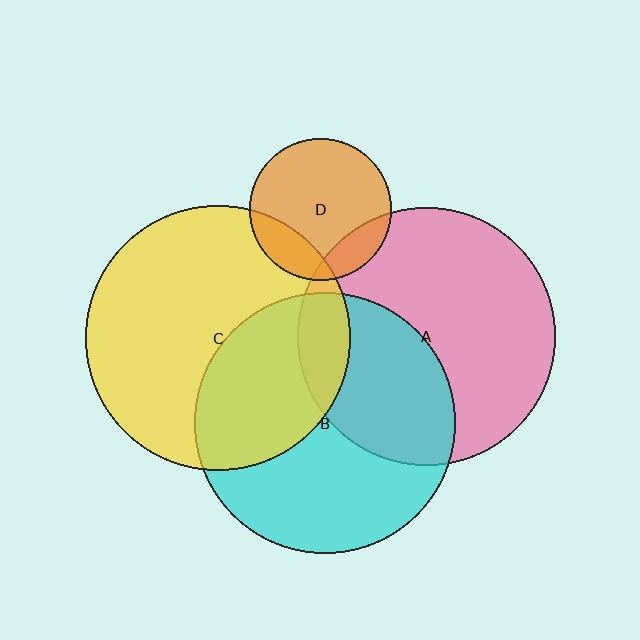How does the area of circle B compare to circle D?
Approximately 3.4 times.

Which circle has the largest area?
Circle C (yellow).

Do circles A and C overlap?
Yes.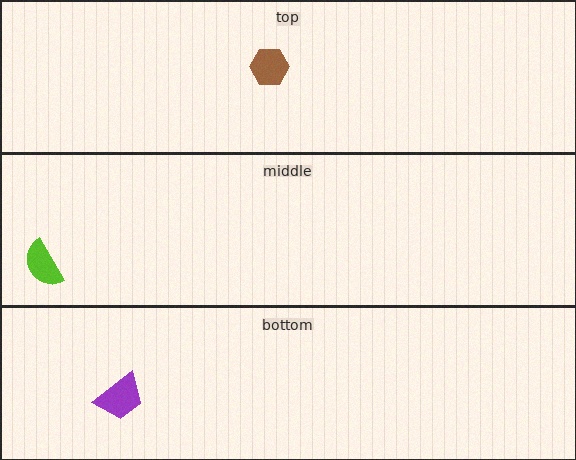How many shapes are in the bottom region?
1.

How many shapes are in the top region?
1.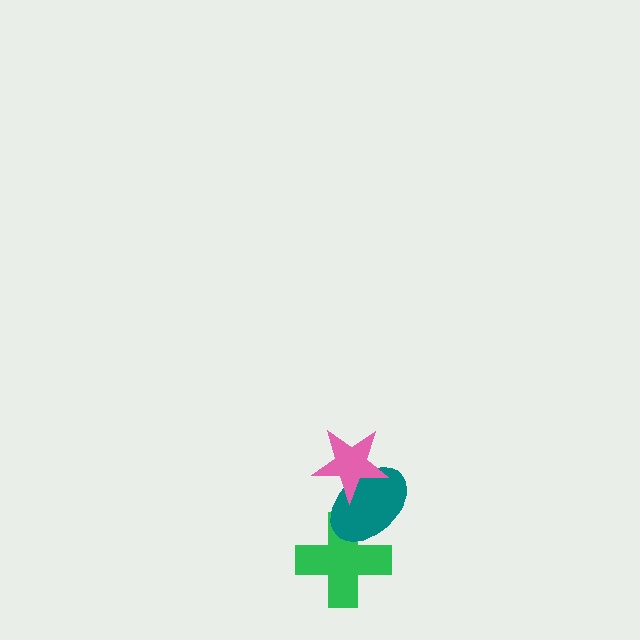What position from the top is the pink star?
The pink star is 1st from the top.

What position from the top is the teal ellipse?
The teal ellipse is 2nd from the top.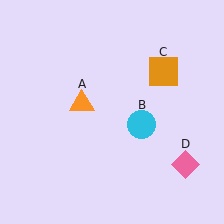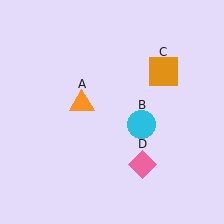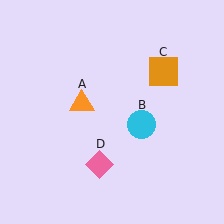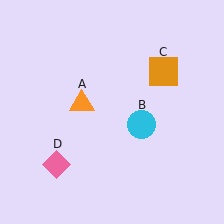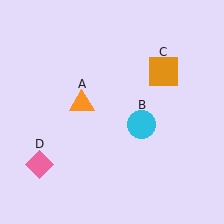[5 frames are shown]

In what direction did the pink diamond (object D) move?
The pink diamond (object D) moved left.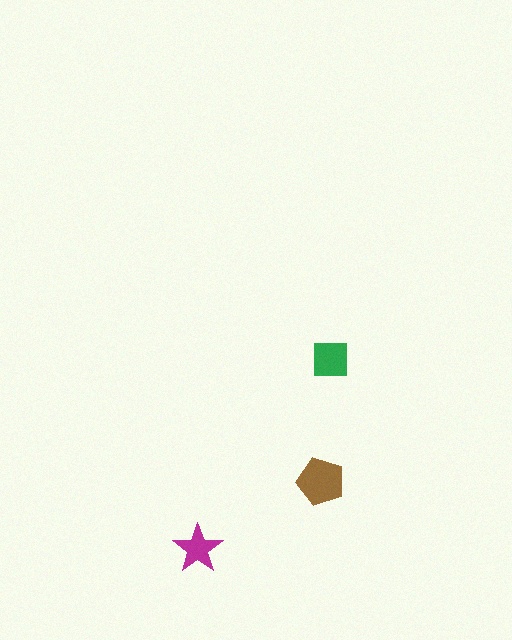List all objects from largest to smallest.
The brown pentagon, the green square, the magenta star.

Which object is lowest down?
The magenta star is bottommost.